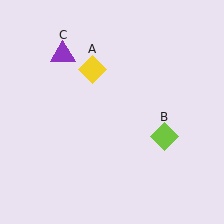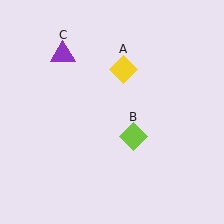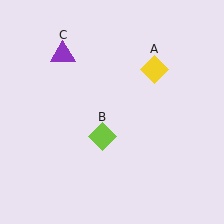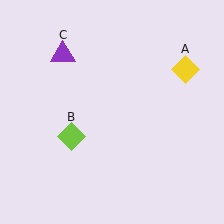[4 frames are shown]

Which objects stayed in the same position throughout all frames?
Purple triangle (object C) remained stationary.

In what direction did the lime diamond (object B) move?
The lime diamond (object B) moved left.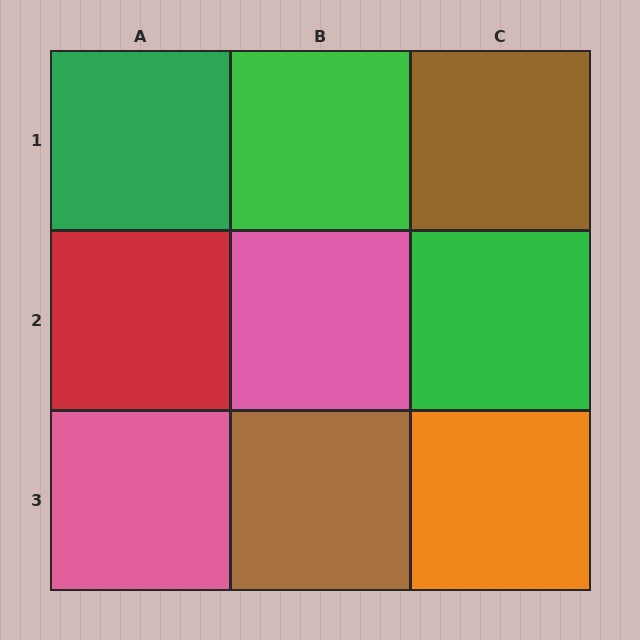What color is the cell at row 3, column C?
Orange.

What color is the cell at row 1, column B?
Green.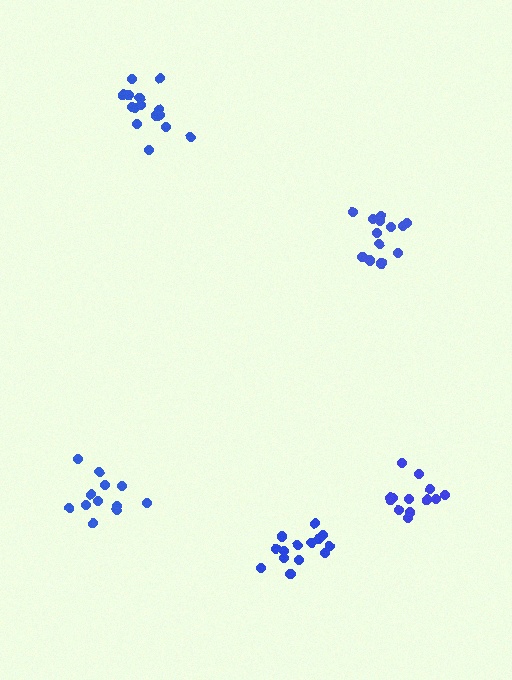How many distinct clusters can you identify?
There are 5 distinct clusters.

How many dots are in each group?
Group 1: 13 dots, Group 2: 15 dots, Group 3: 12 dots, Group 4: 14 dots, Group 5: 13 dots (67 total).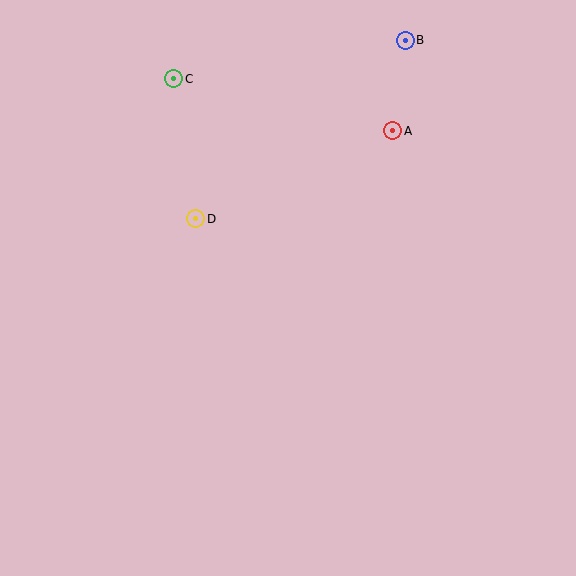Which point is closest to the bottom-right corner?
Point A is closest to the bottom-right corner.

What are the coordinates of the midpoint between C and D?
The midpoint between C and D is at (185, 149).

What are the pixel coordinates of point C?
Point C is at (174, 79).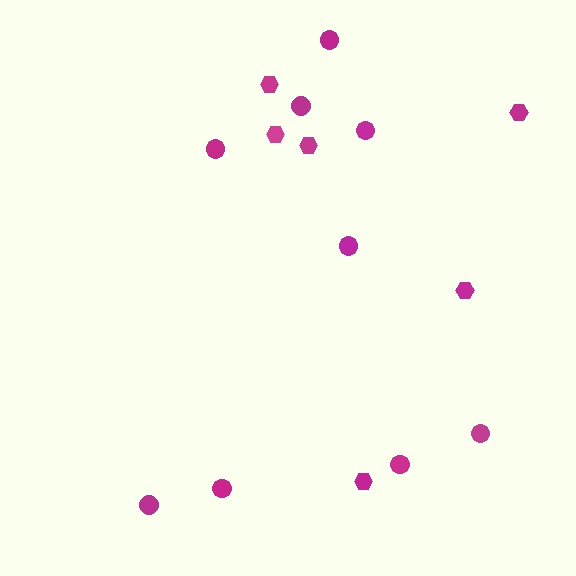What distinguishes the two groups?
There are 2 groups: one group of circles (9) and one group of hexagons (6).